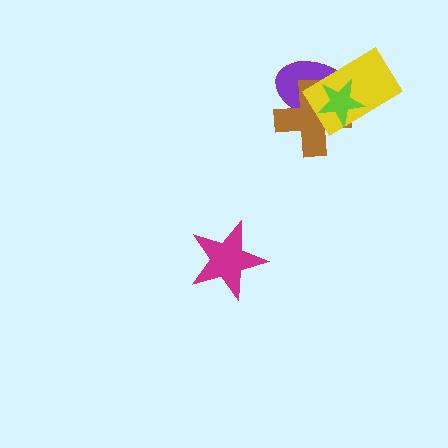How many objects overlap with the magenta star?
0 objects overlap with the magenta star.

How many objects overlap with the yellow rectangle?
3 objects overlap with the yellow rectangle.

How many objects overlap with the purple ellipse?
3 objects overlap with the purple ellipse.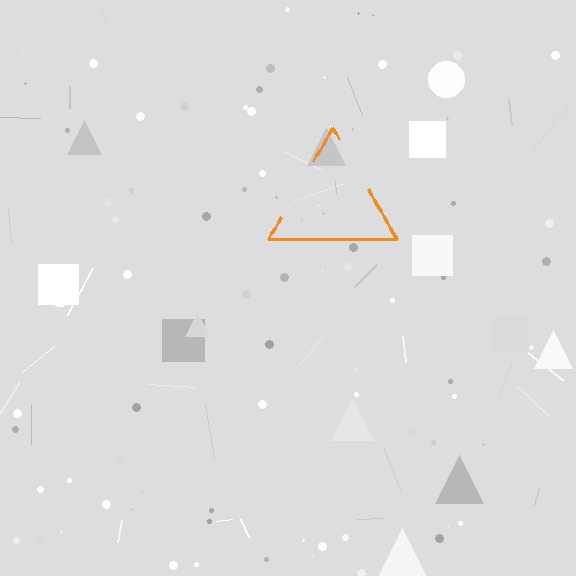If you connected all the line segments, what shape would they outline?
They would outline a triangle.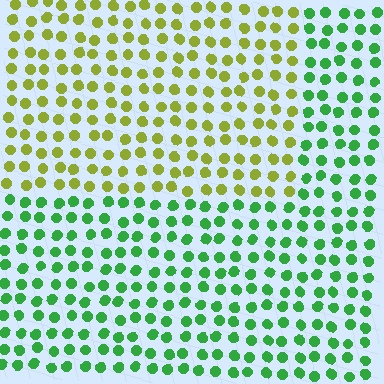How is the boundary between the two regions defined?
The boundary is defined purely by a slight shift in hue (about 54 degrees). Spacing, size, and orientation are identical on both sides.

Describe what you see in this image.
The image is filled with small green elements in a uniform arrangement. A rectangle-shaped region is visible where the elements are tinted to a slightly different hue, forming a subtle color boundary.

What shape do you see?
I see a rectangle.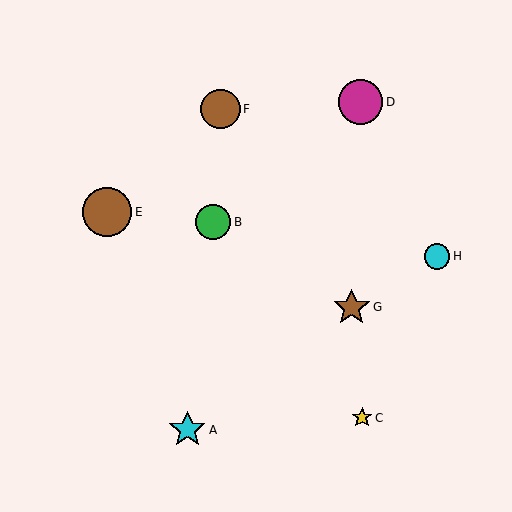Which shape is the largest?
The brown circle (labeled E) is the largest.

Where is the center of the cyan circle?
The center of the cyan circle is at (437, 256).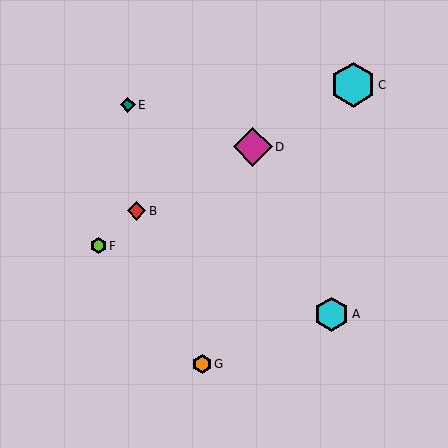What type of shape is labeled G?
Shape G is an orange hexagon.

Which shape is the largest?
The cyan hexagon (labeled C) is the largest.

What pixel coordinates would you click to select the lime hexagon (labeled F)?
Click at (98, 246) to select the lime hexagon F.